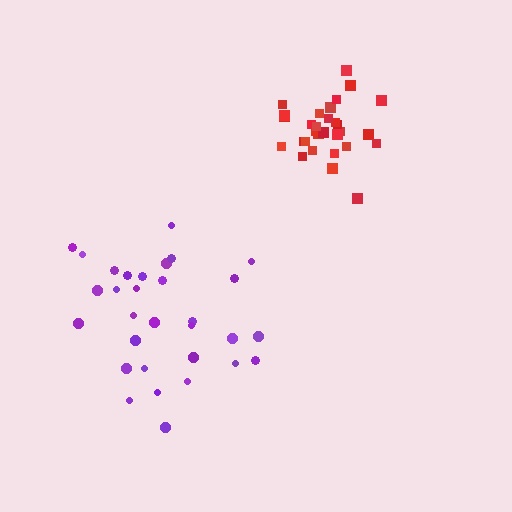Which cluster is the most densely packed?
Red.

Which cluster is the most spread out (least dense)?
Purple.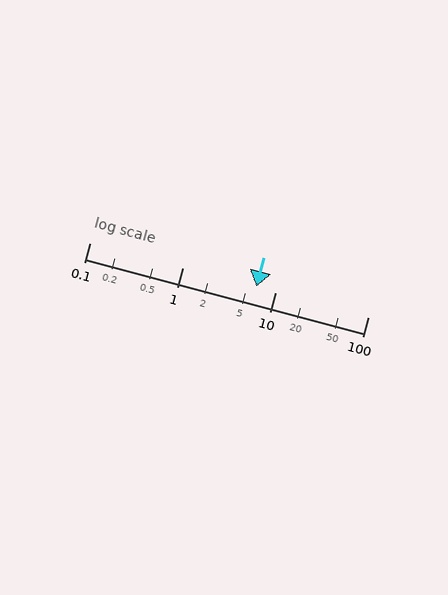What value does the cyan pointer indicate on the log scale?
The pointer indicates approximately 6.2.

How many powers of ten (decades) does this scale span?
The scale spans 3 decades, from 0.1 to 100.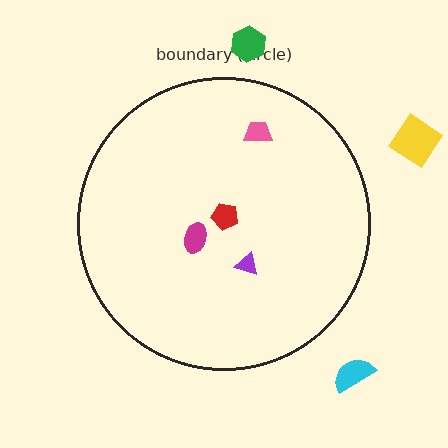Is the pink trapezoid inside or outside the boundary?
Inside.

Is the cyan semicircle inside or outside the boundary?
Outside.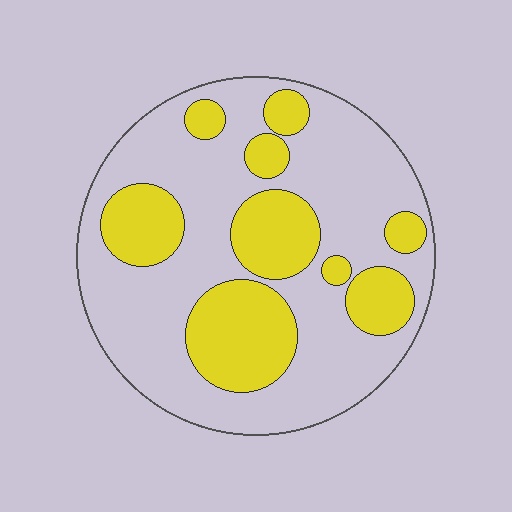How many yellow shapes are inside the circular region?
9.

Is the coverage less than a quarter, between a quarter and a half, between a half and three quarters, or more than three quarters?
Between a quarter and a half.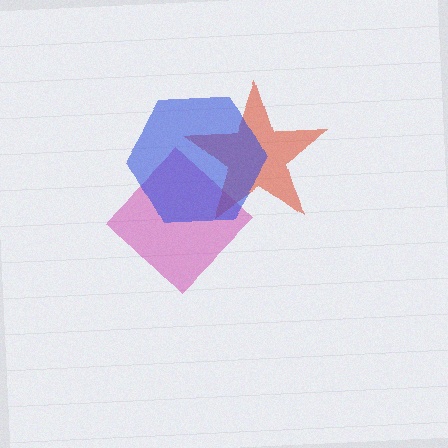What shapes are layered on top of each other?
The layered shapes are: a magenta diamond, a red star, a blue hexagon.